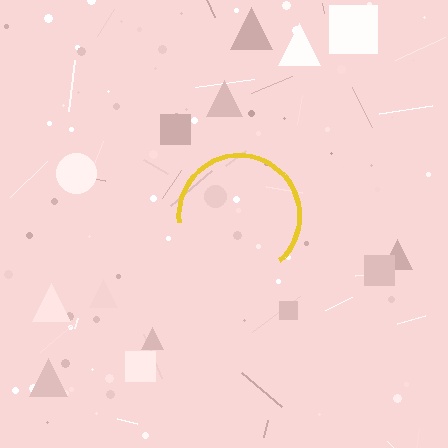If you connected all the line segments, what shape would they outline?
They would outline a circle.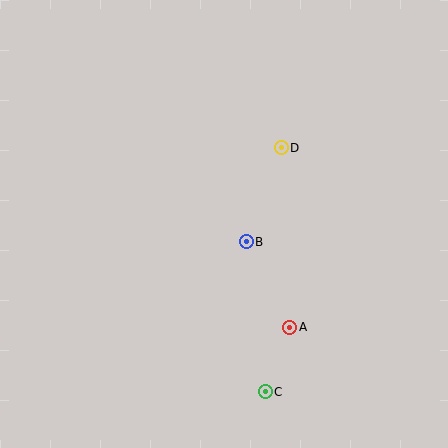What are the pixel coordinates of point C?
Point C is at (265, 392).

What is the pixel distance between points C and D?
The distance between C and D is 244 pixels.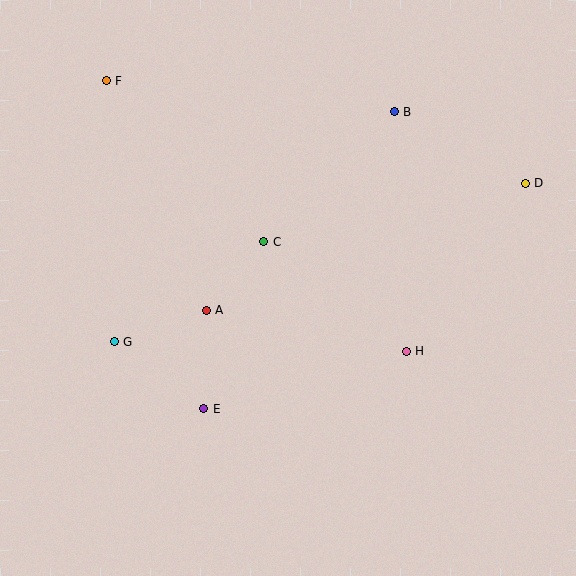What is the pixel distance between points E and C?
The distance between E and C is 177 pixels.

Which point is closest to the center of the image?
Point C at (264, 242) is closest to the center.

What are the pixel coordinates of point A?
Point A is at (206, 310).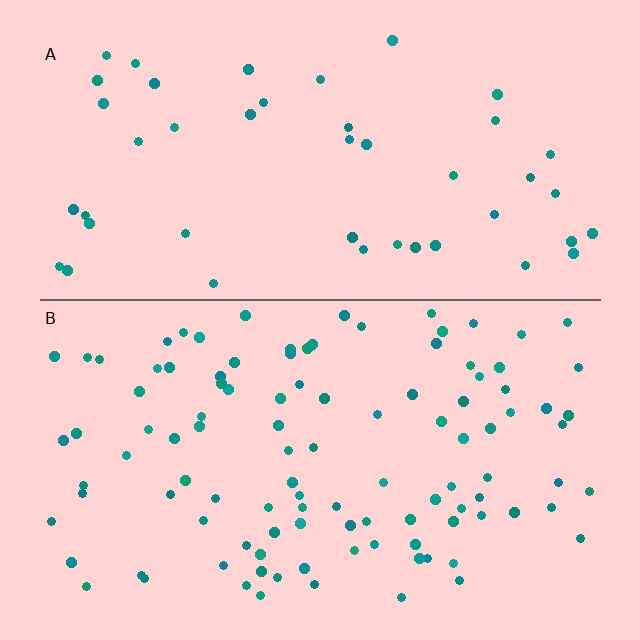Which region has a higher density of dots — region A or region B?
B (the bottom).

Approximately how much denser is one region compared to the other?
Approximately 2.4× — region B over region A.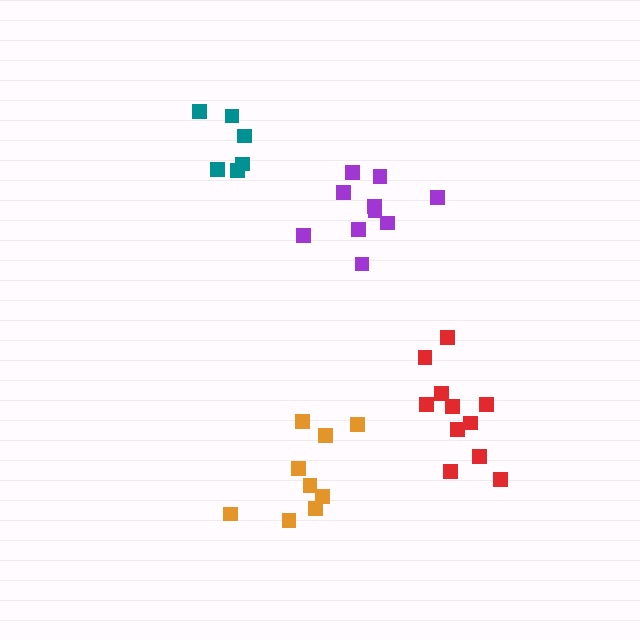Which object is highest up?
The teal cluster is topmost.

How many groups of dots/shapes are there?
There are 4 groups.